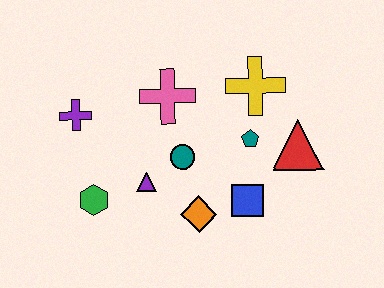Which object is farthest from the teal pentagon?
The purple cross is farthest from the teal pentagon.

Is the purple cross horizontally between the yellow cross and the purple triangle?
No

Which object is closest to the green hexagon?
The purple triangle is closest to the green hexagon.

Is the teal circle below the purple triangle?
No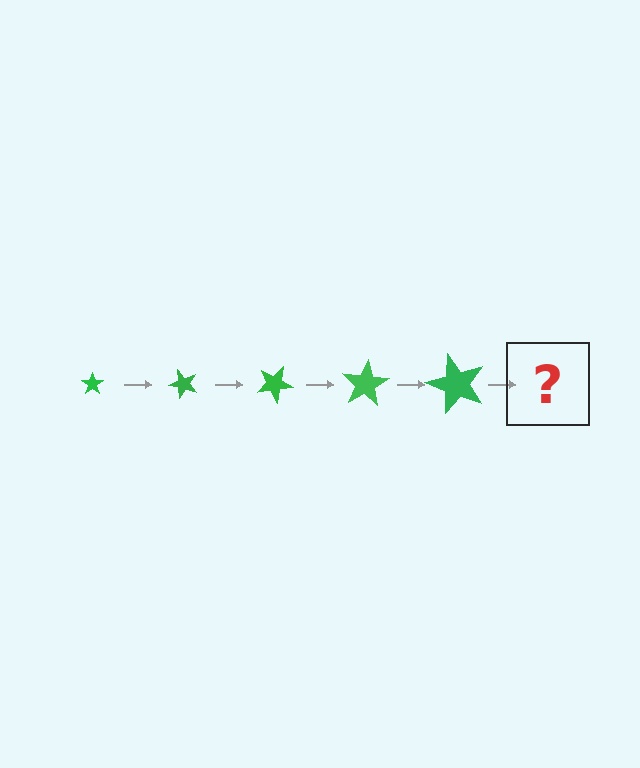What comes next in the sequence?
The next element should be a star, larger than the previous one and rotated 250 degrees from the start.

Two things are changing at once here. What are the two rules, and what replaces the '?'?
The two rules are that the star grows larger each step and it rotates 50 degrees each step. The '?' should be a star, larger than the previous one and rotated 250 degrees from the start.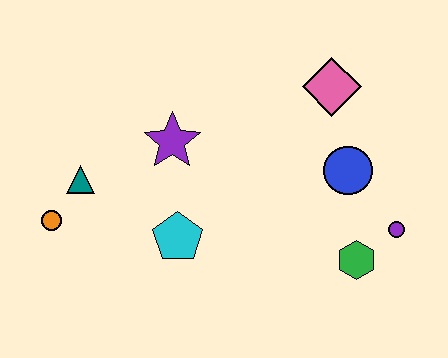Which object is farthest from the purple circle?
The orange circle is farthest from the purple circle.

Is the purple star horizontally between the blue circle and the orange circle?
Yes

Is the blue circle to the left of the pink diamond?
No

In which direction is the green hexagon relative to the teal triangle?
The green hexagon is to the right of the teal triangle.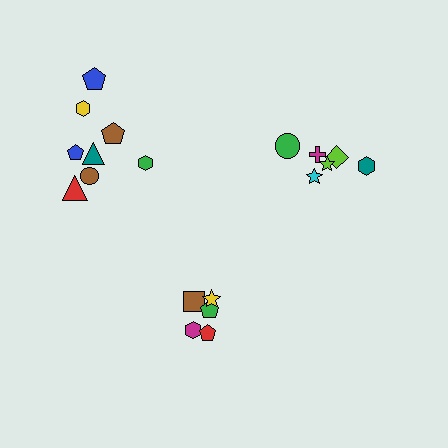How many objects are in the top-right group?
There are 6 objects.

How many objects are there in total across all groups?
There are 19 objects.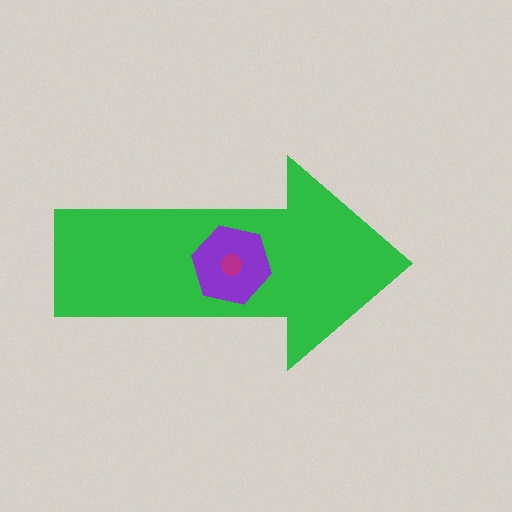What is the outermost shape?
The green arrow.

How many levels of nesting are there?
3.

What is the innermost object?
The magenta circle.